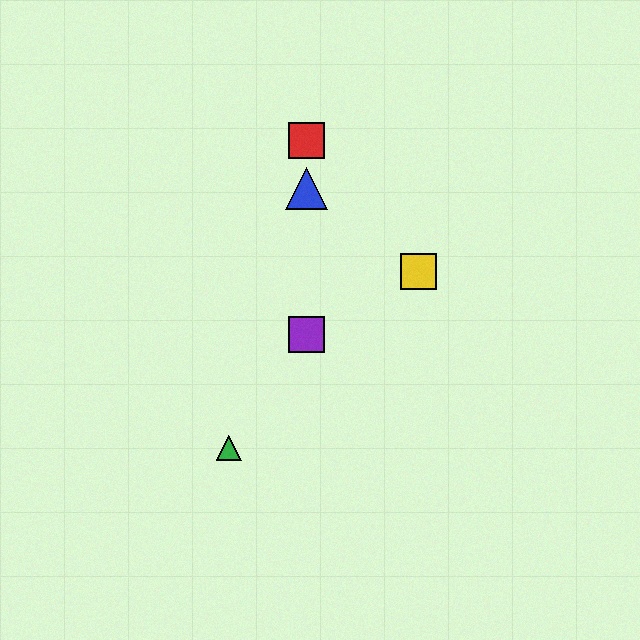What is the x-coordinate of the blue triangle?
The blue triangle is at x≈306.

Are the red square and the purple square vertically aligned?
Yes, both are at x≈306.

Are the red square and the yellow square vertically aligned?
No, the red square is at x≈306 and the yellow square is at x≈418.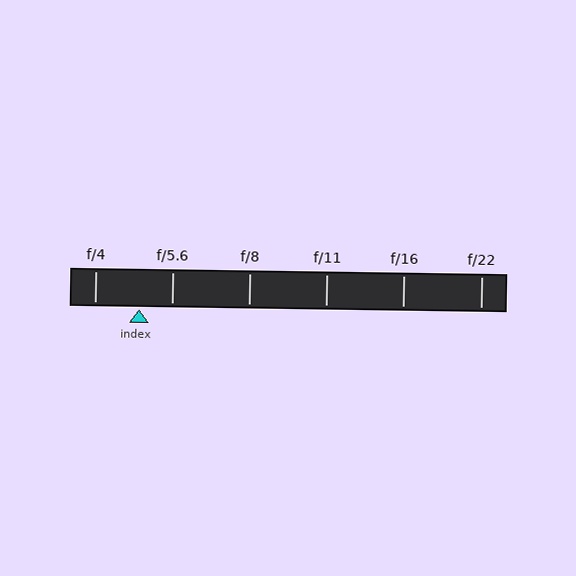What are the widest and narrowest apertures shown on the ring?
The widest aperture shown is f/4 and the narrowest is f/22.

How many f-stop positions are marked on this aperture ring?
There are 6 f-stop positions marked.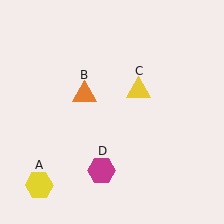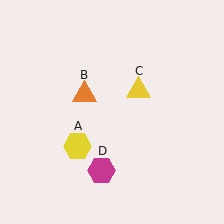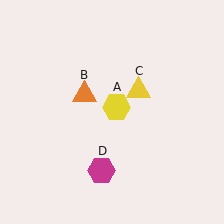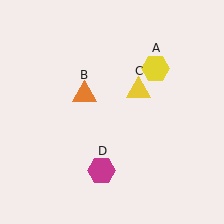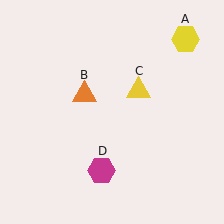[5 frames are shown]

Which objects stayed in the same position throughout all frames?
Orange triangle (object B) and yellow triangle (object C) and magenta hexagon (object D) remained stationary.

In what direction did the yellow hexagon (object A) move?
The yellow hexagon (object A) moved up and to the right.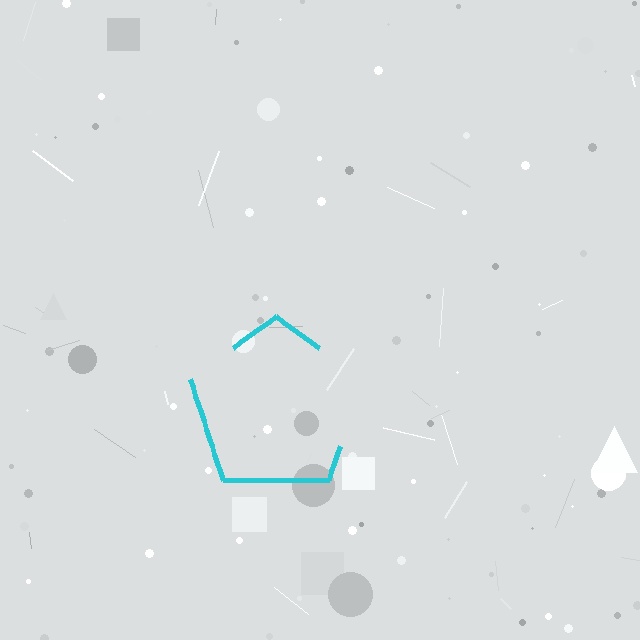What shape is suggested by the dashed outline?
The dashed outline suggests a pentagon.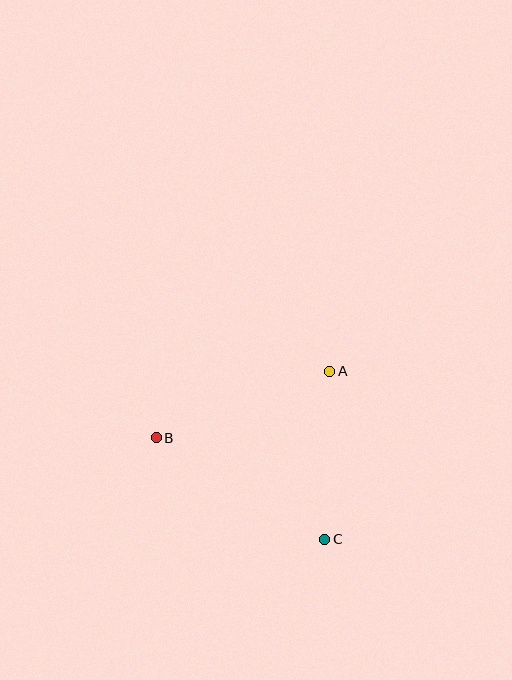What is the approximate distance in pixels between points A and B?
The distance between A and B is approximately 186 pixels.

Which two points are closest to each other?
Points A and C are closest to each other.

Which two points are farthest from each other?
Points B and C are farthest from each other.